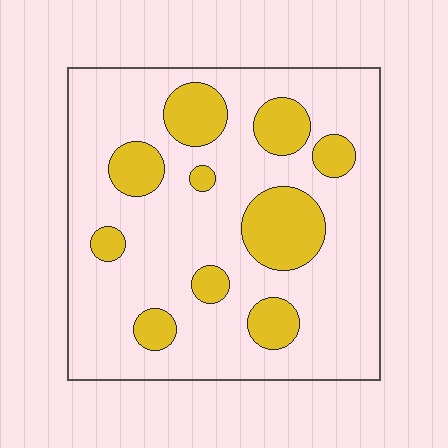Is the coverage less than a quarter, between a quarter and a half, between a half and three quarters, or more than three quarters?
Less than a quarter.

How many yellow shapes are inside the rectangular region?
10.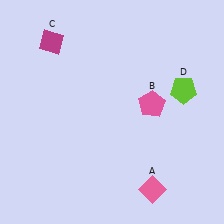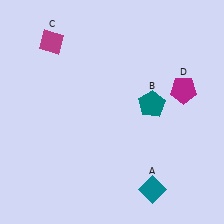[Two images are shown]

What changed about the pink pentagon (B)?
In Image 1, B is pink. In Image 2, it changed to teal.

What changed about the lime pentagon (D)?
In Image 1, D is lime. In Image 2, it changed to magenta.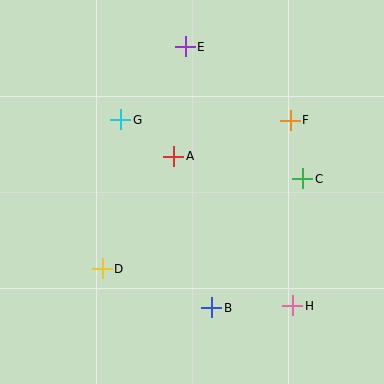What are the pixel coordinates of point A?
Point A is at (174, 156).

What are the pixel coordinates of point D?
Point D is at (102, 269).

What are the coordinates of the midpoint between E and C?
The midpoint between E and C is at (244, 113).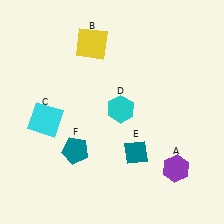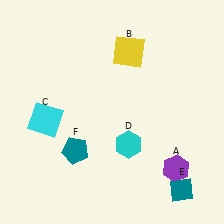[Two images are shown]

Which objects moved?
The objects that moved are: the yellow square (B), the cyan hexagon (D), the teal diamond (E).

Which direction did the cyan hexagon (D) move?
The cyan hexagon (D) moved down.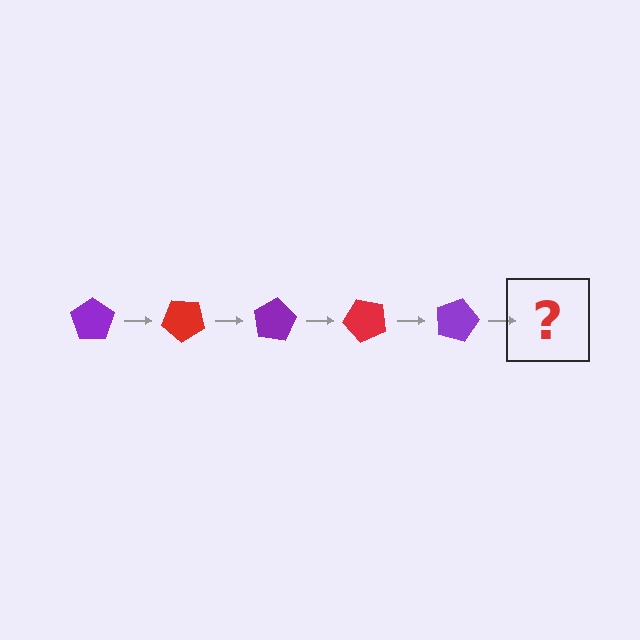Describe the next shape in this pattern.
It should be a red pentagon, rotated 200 degrees from the start.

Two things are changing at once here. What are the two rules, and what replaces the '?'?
The two rules are that it rotates 40 degrees each step and the color cycles through purple and red. The '?' should be a red pentagon, rotated 200 degrees from the start.